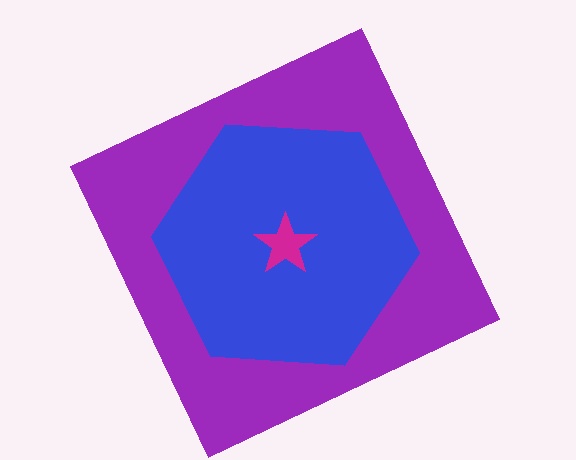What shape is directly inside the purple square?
The blue hexagon.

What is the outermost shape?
The purple square.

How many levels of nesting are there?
3.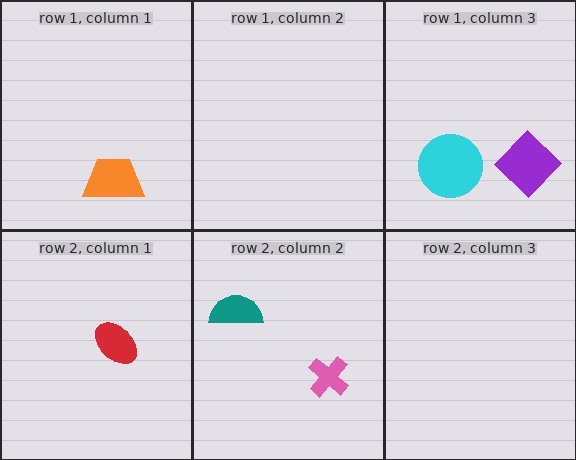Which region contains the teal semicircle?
The row 2, column 2 region.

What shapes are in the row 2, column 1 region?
The red ellipse.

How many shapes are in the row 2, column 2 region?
2.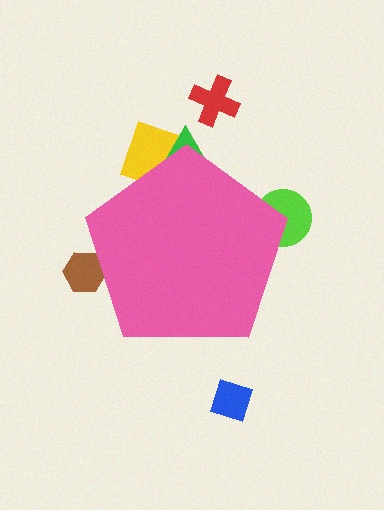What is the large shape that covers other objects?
A pink pentagon.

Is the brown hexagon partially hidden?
Yes, the brown hexagon is partially hidden behind the pink pentagon.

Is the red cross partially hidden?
No, the red cross is fully visible.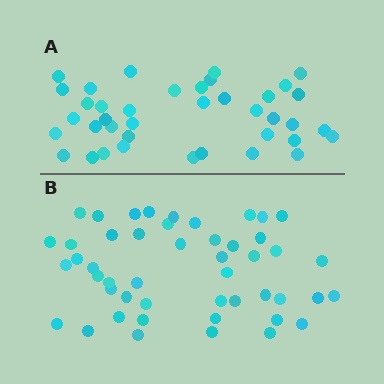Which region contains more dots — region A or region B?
Region B (the bottom region) has more dots.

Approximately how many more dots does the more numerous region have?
Region B has roughly 8 or so more dots than region A.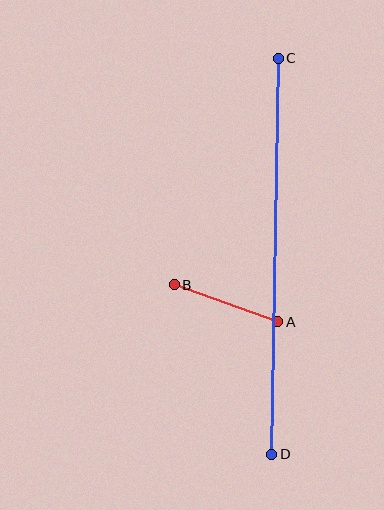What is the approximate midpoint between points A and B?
The midpoint is at approximately (226, 303) pixels.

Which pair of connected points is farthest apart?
Points C and D are farthest apart.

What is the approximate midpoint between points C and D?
The midpoint is at approximately (275, 256) pixels.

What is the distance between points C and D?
The distance is approximately 396 pixels.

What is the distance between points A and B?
The distance is approximately 110 pixels.